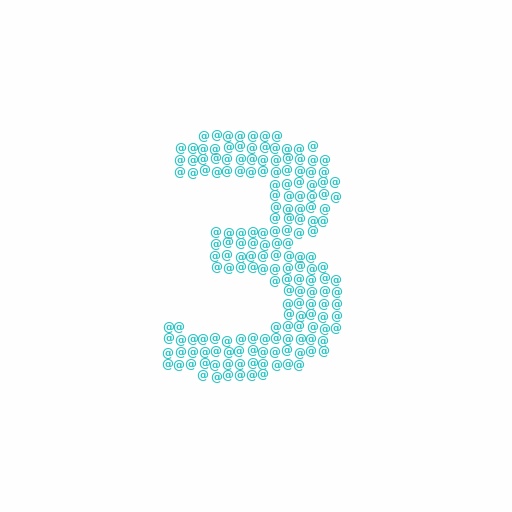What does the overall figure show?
The overall figure shows the digit 3.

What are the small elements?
The small elements are at signs.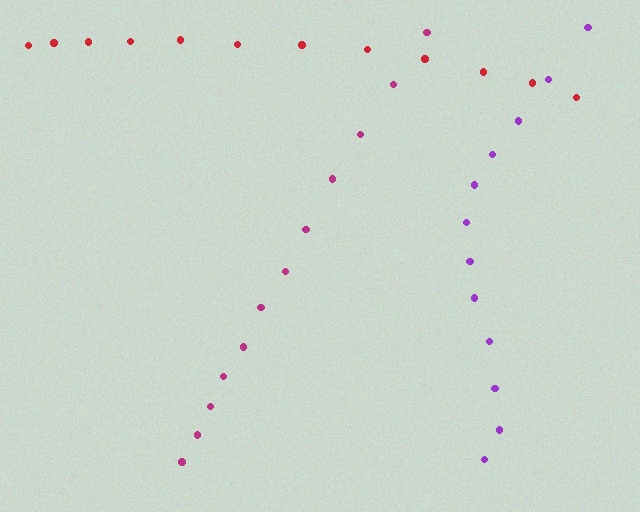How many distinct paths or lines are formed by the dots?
There are 3 distinct paths.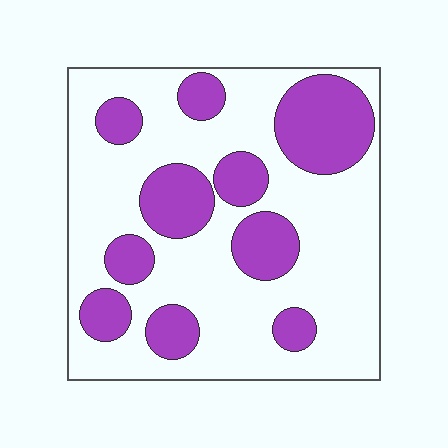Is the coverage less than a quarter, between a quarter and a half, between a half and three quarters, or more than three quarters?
Between a quarter and a half.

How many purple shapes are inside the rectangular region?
10.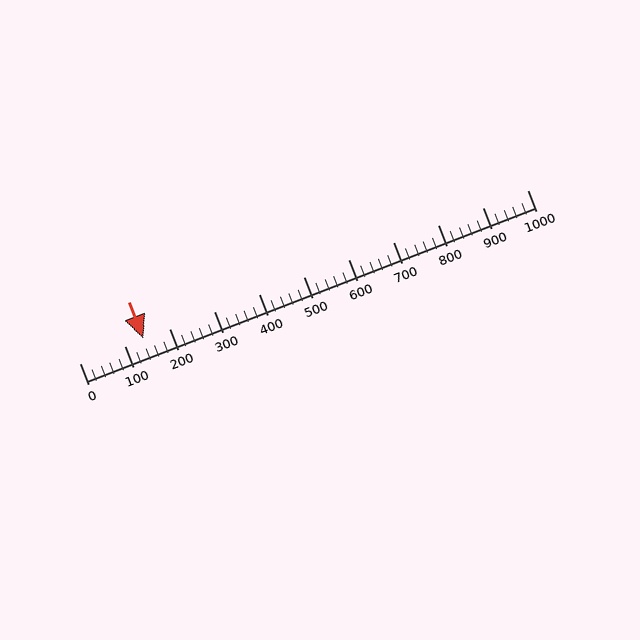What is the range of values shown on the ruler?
The ruler shows values from 0 to 1000.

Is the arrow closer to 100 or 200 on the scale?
The arrow is closer to 100.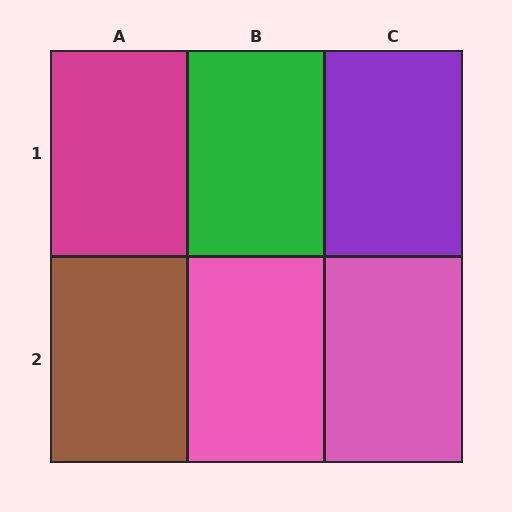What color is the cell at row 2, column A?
Brown.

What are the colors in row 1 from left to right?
Magenta, green, purple.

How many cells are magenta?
1 cell is magenta.